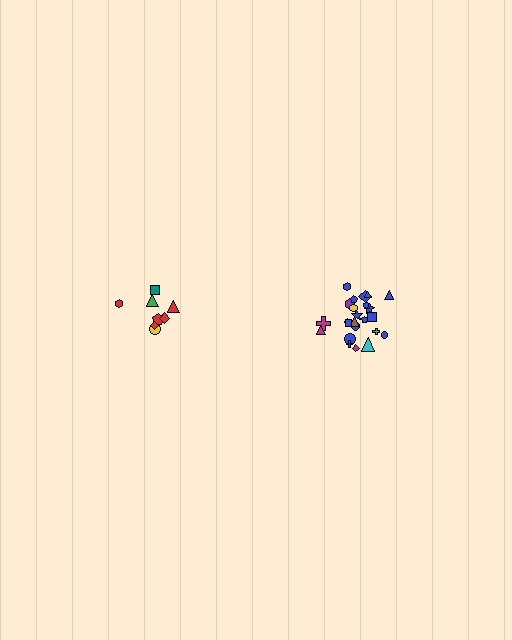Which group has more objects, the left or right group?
The right group.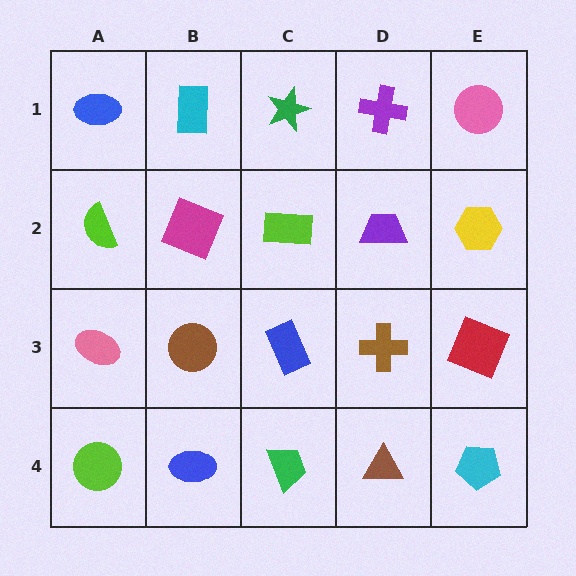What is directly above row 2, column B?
A cyan rectangle.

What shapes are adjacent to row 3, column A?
A lime semicircle (row 2, column A), a lime circle (row 4, column A), a brown circle (row 3, column B).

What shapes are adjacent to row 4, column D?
A brown cross (row 3, column D), a green trapezoid (row 4, column C), a cyan pentagon (row 4, column E).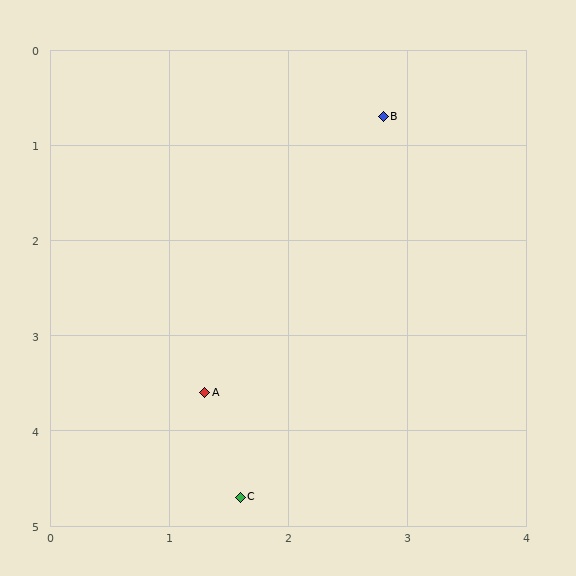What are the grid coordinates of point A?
Point A is at approximately (1.3, 3.6).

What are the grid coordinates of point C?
Point C is at approximately (1.6, 4.7).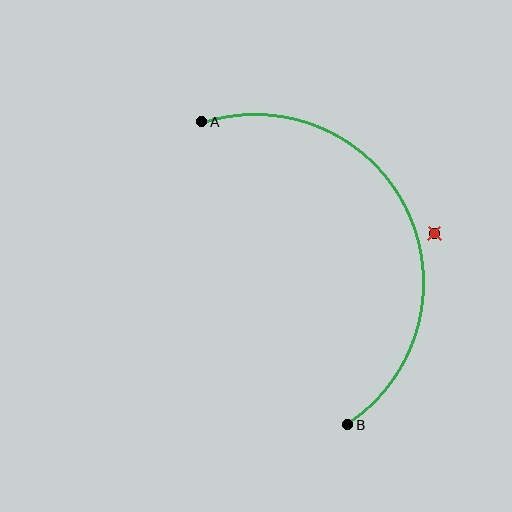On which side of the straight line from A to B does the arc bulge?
The arc bulges to the right of the straight line connecting A and B.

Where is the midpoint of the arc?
The arc midpoint is the point on the curve farthest from the straight line joining A and B. It sits to the right of that line.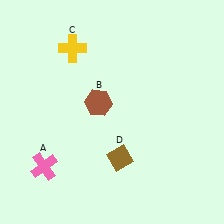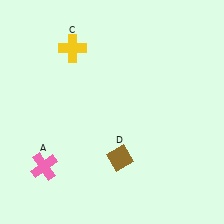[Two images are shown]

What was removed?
The brown hexagon (B) was removed in Image 2.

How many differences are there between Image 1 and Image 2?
There is 1 difference between the two images.